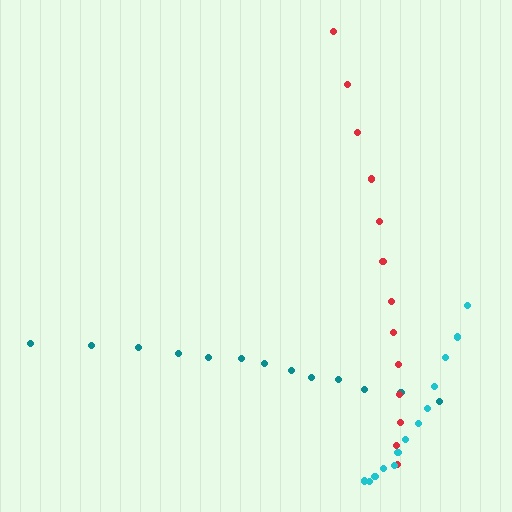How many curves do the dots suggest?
There are 3 distinct paths.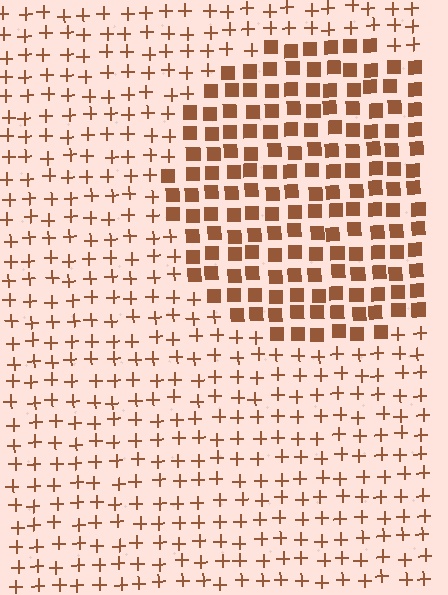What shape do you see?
I see a circle.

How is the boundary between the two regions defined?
The boundary is defined by a change in element shape: squares inside vs. plus signs outside. All elements share the same color and spacing.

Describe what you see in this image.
The image is filled with small brown elements arranged in a uniform grid. A circle-shaped region contains squares, while the surrounding area contains plus signs. The boundary is defined purely by the change in element shape.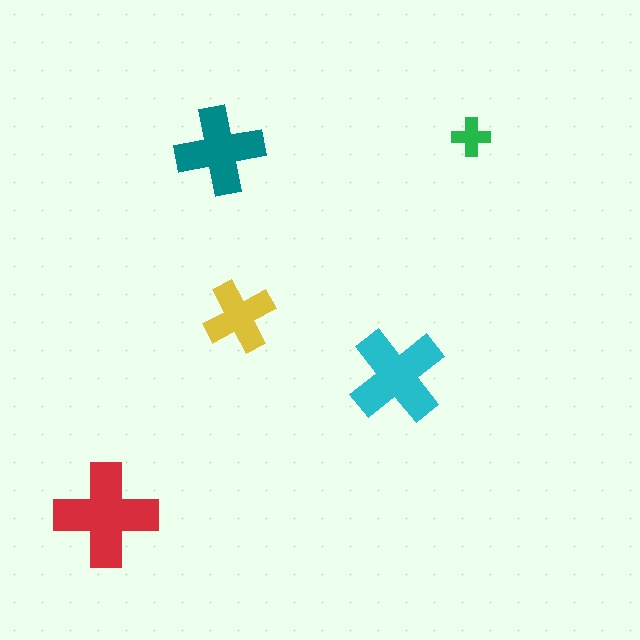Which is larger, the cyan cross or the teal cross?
The cyan one.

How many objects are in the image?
There are 5 objects in the image.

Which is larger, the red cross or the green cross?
The red one.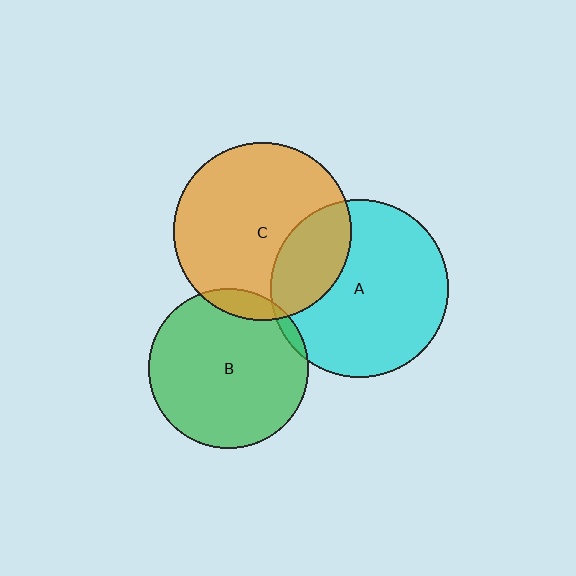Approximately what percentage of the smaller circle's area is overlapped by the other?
Approximately 25%.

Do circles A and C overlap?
Yes.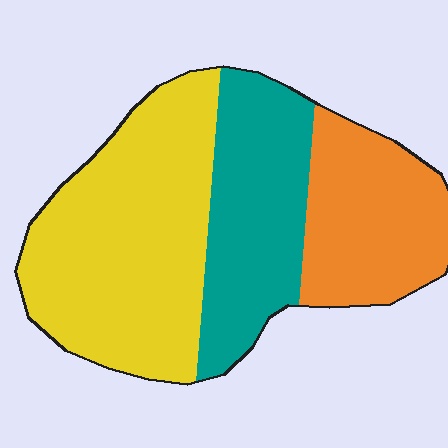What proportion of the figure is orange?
Orange covers around 25% of the figure.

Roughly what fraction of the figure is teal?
Teal takes up between a quarter and a half of the figure.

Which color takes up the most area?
Yellow, at roughly 45%.